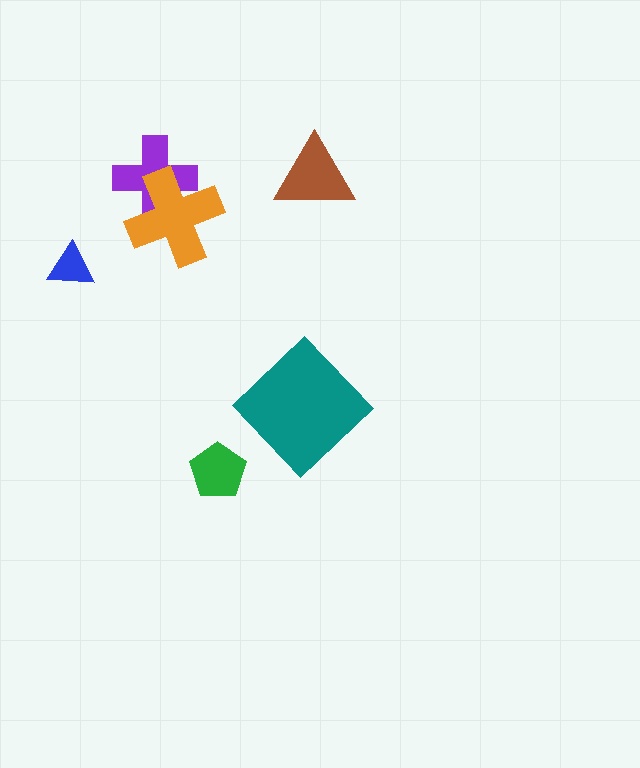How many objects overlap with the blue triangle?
0 objects overlap with the blue triangle.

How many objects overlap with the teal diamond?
0 objects overlap with the teal diamond.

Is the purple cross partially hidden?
Yes, it is partially covered by another shape.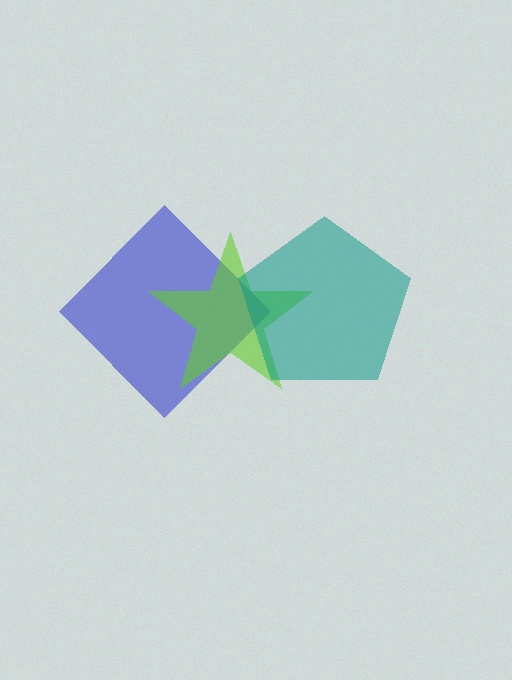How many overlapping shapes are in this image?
There are 3 overlapping shapes in the image.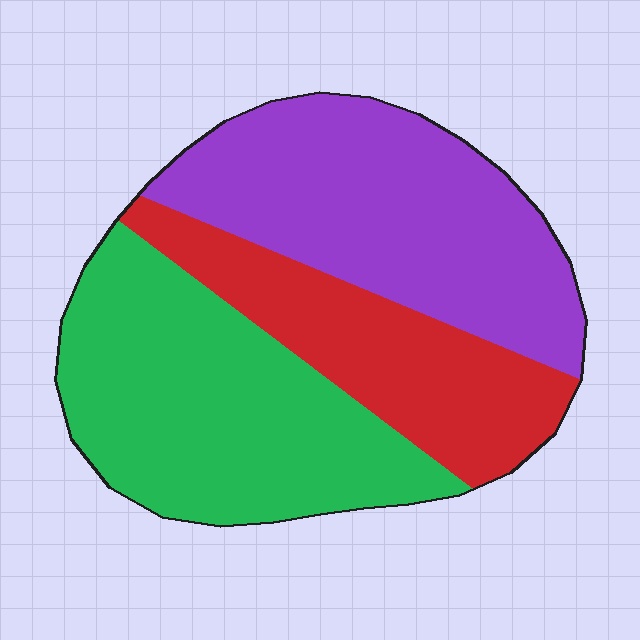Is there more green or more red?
Green.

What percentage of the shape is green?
Green covers roughly 40% of the shape.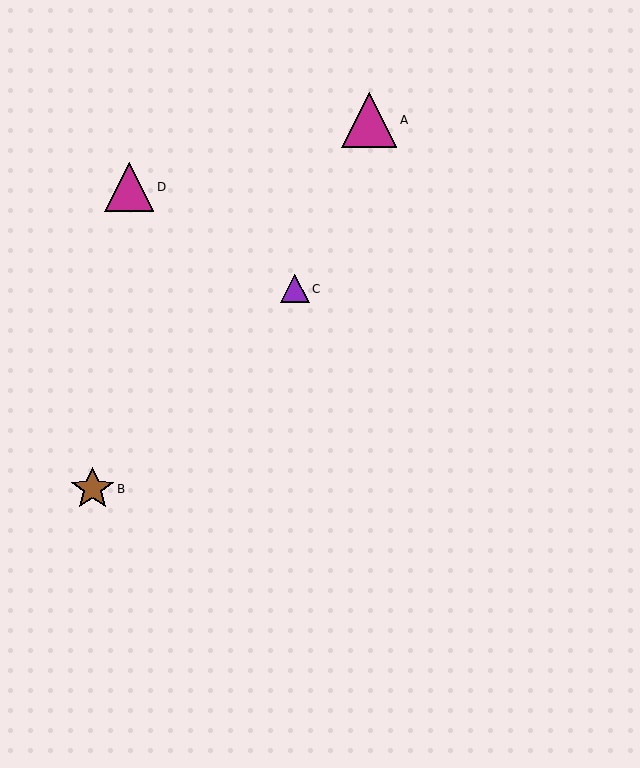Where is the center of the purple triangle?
The center of the purple triangle is at (295, 289).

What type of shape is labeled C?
Shape C is a purple triangle.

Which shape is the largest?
The magenta triangle (labeled A) is the largest.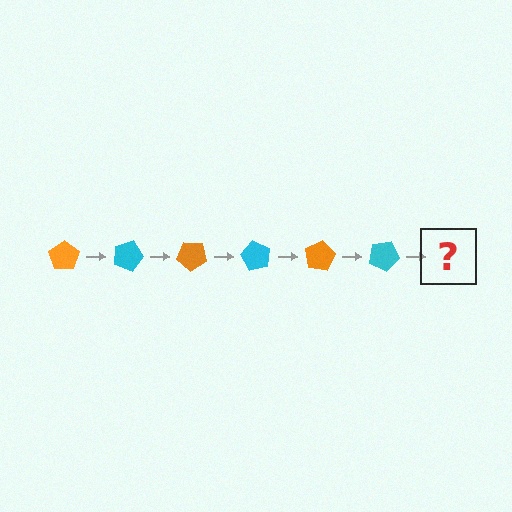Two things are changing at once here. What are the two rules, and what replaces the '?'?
The two rules are that it rotates 20 degrees each step and the color cycles through orange and cyan. The '?' should be an orange pentagon, rotated 120 degrees from the start.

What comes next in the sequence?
The next element should be an orange pentagon, rotated 120 degrees from the start.